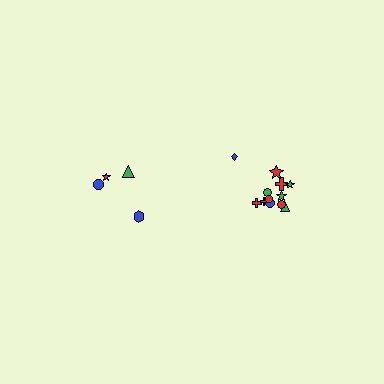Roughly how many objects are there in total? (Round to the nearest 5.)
Roughly 15 objects in total.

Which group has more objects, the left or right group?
The right group.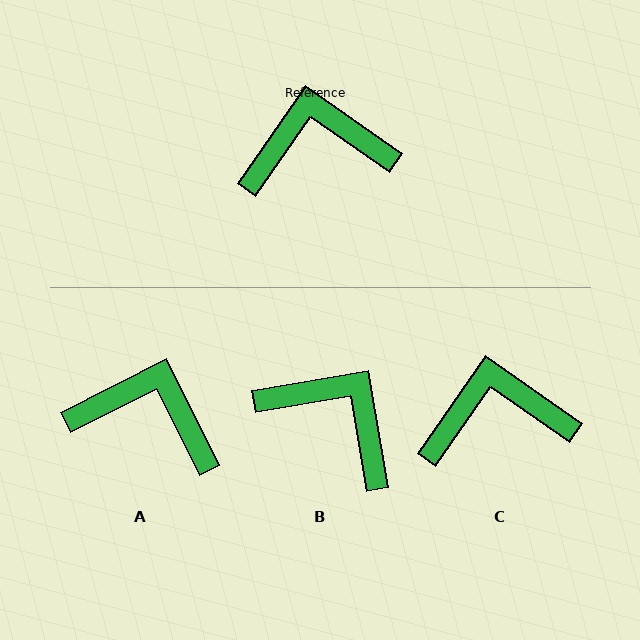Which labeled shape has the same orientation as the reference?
C.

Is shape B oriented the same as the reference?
No, it is off by about 46 degrees.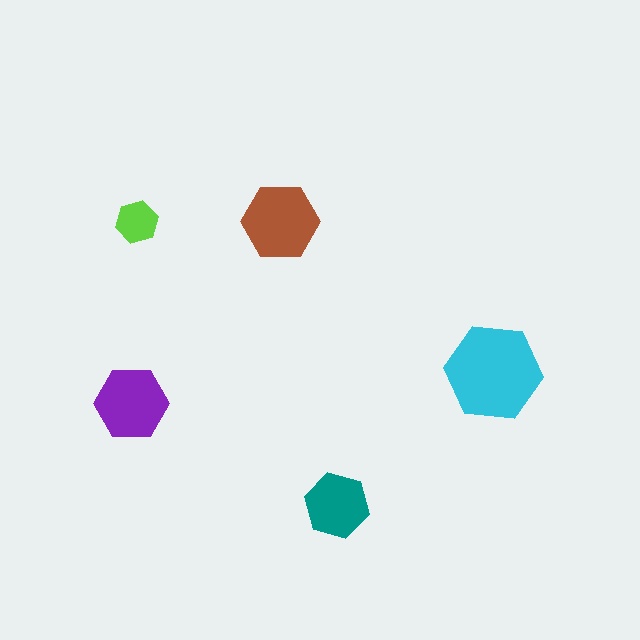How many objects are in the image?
There are 5 objects in the image.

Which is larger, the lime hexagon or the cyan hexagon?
The cyan one.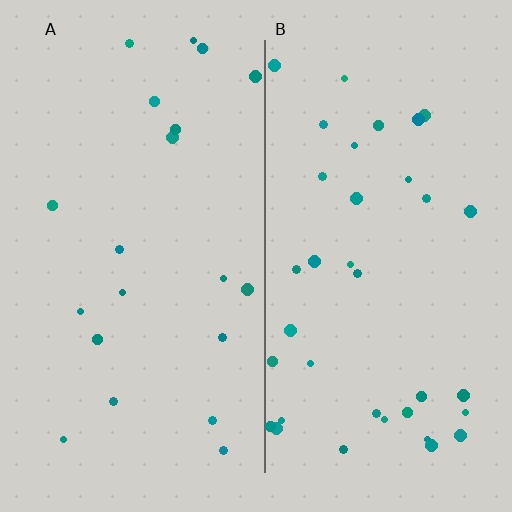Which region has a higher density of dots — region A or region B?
B (the right).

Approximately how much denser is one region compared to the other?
Approximately 1.8× — region B over region A.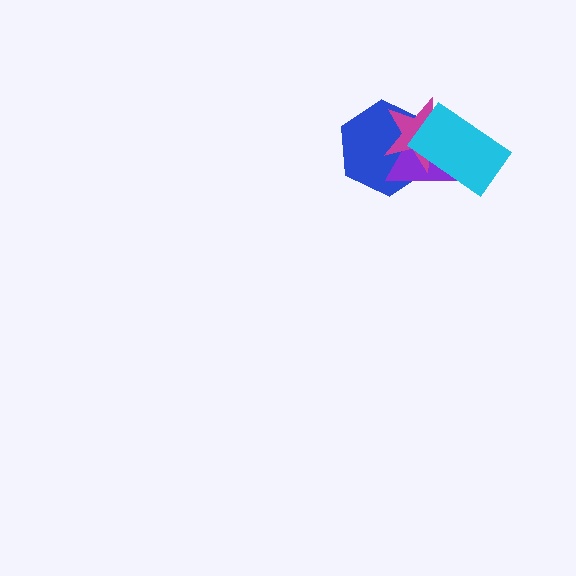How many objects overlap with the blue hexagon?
3 objects overlap with the blue hexagon.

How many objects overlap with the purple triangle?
3 objects overlap with the purple triangle.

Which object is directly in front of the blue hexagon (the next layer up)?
The purple triangle is directly in front of the blue hexagon.